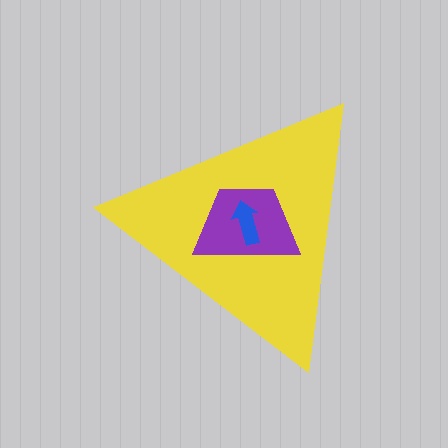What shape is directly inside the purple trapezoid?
The blue arrow.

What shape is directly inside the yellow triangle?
The purple trapezoid.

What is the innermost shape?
The blue arrow.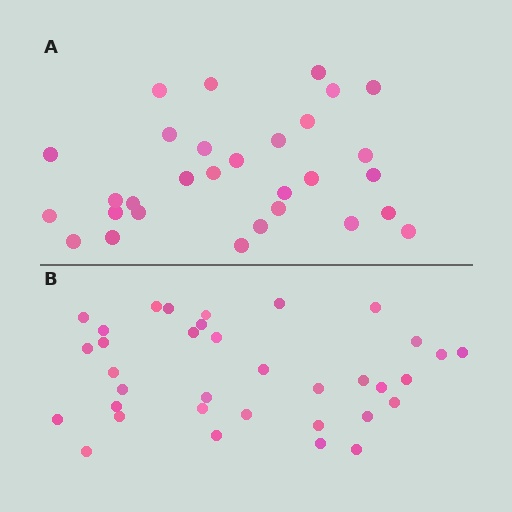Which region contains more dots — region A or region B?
Region B (the bottom region) has more dots.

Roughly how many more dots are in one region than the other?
Region B has about 5 more dots than region A.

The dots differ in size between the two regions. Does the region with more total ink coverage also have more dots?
No. Region A has more total ink coverage because its dots are larger, but region B actually contains more individual dots. Total area can be misleading — the number of items is what matters here.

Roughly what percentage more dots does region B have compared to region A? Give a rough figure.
About 15% more.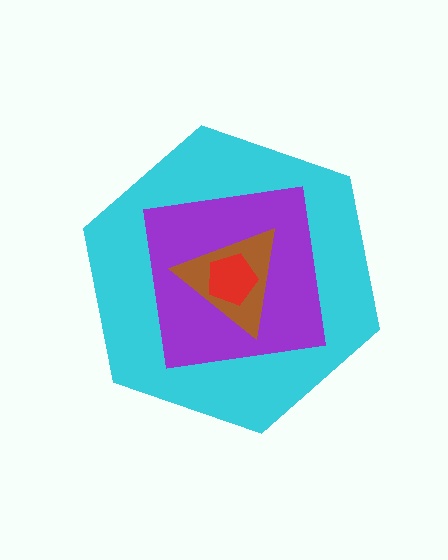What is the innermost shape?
The red pentagon.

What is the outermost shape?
The cyan hexagon.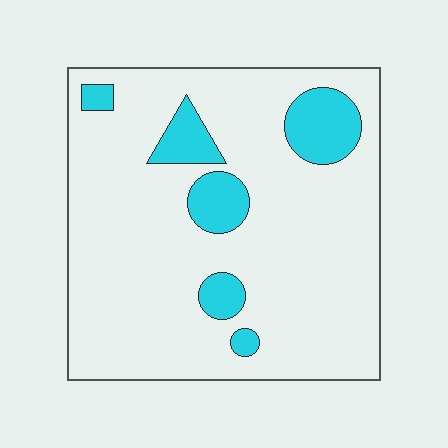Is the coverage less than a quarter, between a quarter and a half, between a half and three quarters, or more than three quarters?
Less than a quarter.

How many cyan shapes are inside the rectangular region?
6.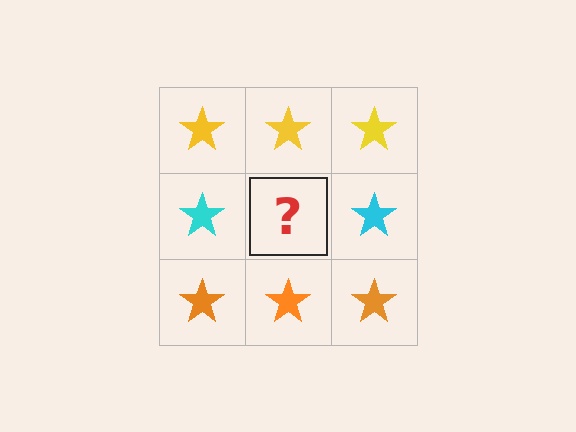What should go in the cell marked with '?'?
The missing cell should contain a cyan star.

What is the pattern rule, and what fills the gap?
The rule is that each row has a consistent color. The gap should be filled with a cyan star.